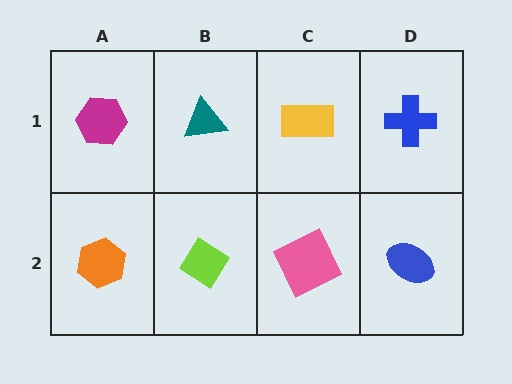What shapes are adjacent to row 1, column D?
A blue ellipse (row 2, column D), a yellow rectangle (row 1, column C).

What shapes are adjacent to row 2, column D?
A blue cross (row 1, column D), a pink square (row 2, column C).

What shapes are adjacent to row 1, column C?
A pink square (row 2, column C), a teal triangle (row 1, column B), a blue cross (row 1, column D).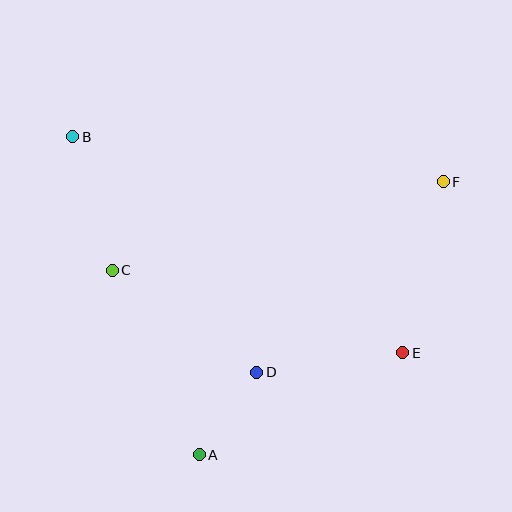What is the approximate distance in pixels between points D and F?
The distance between D and F is approximately 267 pixels.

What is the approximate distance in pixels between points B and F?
The distance between B and F is approximately 373 pixels.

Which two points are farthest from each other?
Points B and E are farthest from each other.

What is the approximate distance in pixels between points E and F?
The distance between E and F is approximately 176 pixels.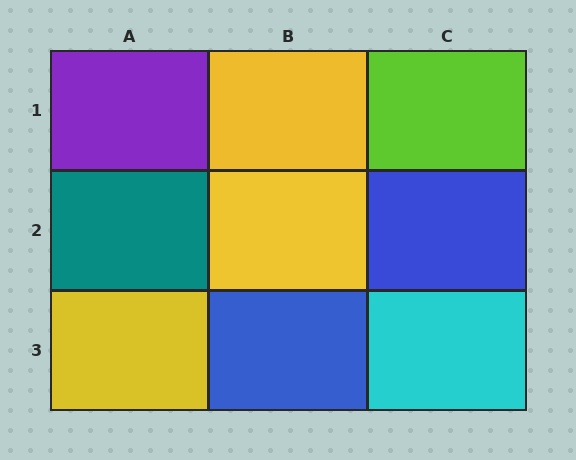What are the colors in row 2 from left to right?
Teal, yellow, blue.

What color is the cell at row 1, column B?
Yellow.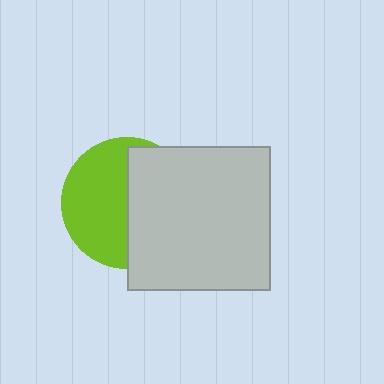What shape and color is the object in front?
The object in front is a light gray square.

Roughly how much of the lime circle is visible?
About half of it is visible (roughly 52%).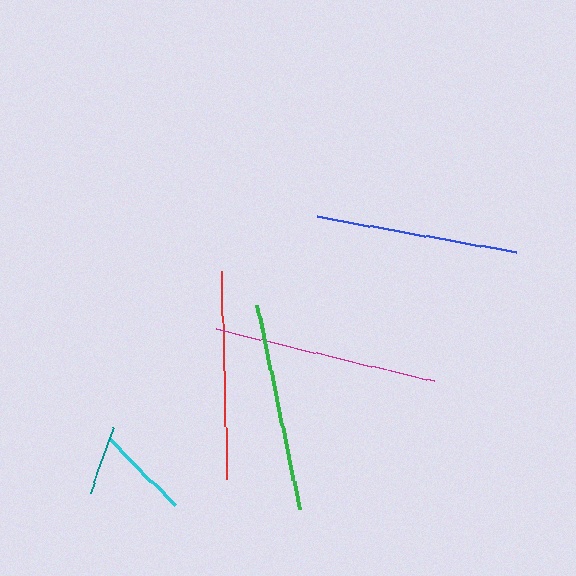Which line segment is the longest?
The magenta line is the longest at approximately 224 pixels.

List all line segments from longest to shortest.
From longest to shortest: magenta, green, red, blue, cyan, teal.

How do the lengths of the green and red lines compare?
The green and red lines are approximately the same length.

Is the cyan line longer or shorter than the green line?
The green line is longer than the cyan line.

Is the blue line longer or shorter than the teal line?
The blue line is longer than the teal line.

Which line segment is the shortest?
The teal line is the shortest at approximately 69 pixels.